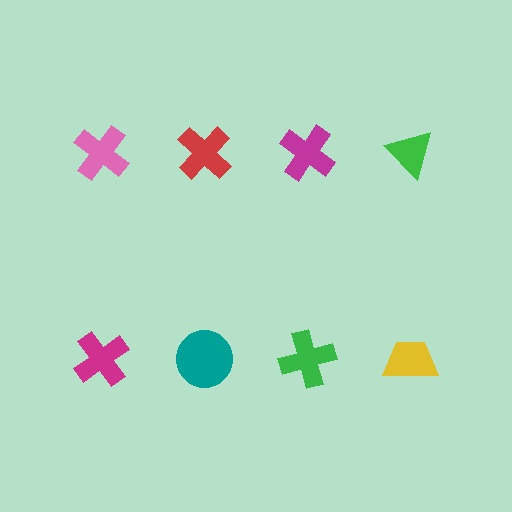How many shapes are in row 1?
4 shapes.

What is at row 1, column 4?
A green triangle.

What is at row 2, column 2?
A teal circle.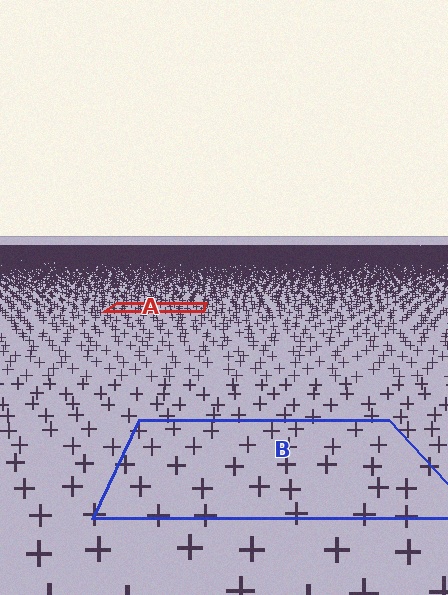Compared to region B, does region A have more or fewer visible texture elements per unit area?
Region A has more texture elements per unit area — they are packed more densely because it is farther away.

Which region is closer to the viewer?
Region B is closer. The texture elements there are larger and more spread out.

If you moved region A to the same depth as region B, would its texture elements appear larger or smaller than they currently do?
They would appear larger. At a closer depth, the same texture elements are projected at a bigger on-screen size.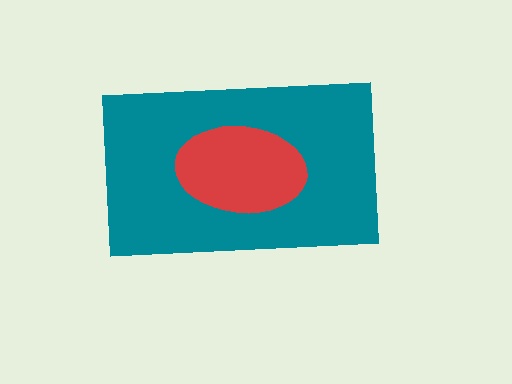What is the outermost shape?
The teal rectangle.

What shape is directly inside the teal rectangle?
The red ellipse.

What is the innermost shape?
The red ellipse.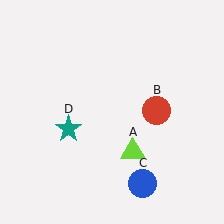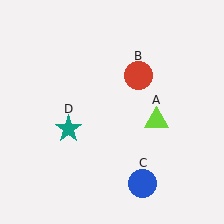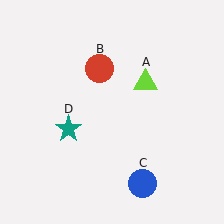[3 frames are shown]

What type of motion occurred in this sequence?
The lime triangle (object A), red circle (object B) rotated counterclockwise around the center of the scene.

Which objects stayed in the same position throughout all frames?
Blue circle (object C) and teal star (object D) remained stationary.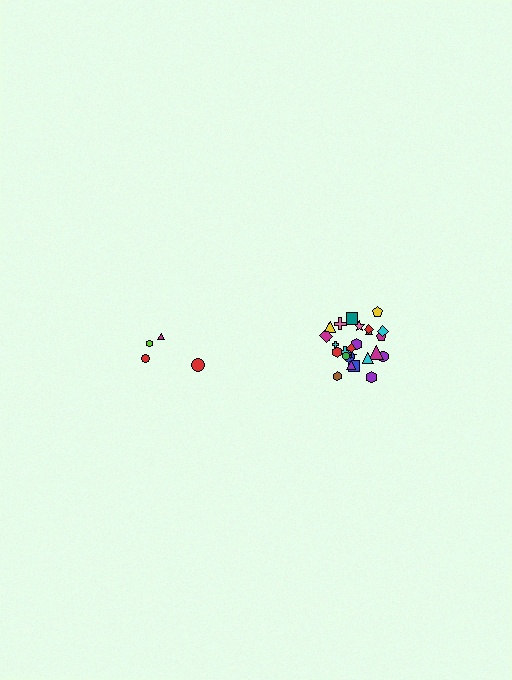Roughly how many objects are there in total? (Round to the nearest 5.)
Roughly 30 objects in total.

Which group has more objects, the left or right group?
The right group.